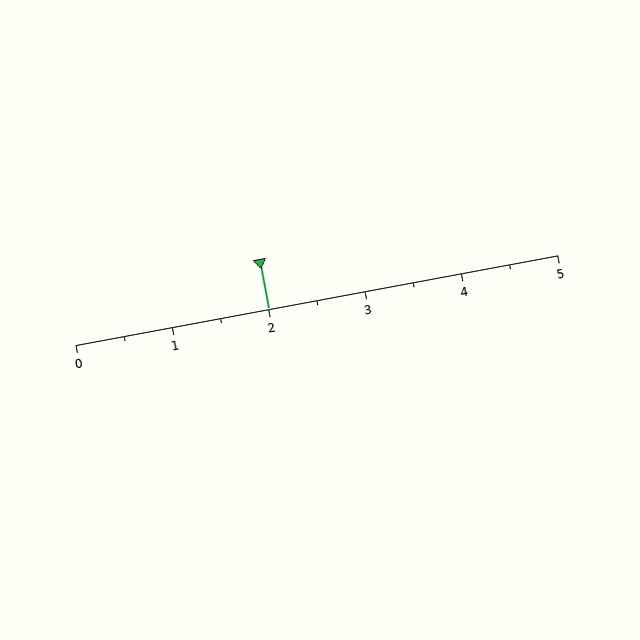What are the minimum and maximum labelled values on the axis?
The axis runs from 0 to 5.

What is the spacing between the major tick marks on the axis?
The major ticks are spaced 1 apart.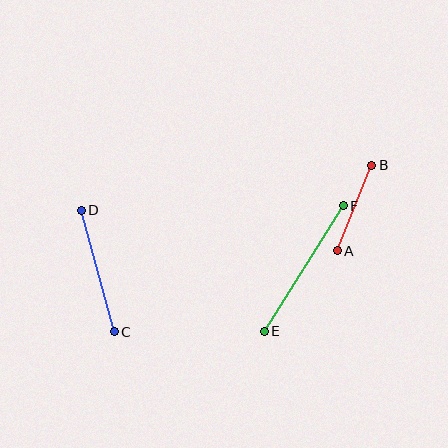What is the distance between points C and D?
The distance is approximately 126 pixels.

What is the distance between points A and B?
The distance is approximately 93 pixels.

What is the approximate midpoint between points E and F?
The midpoint is at approximately (304, 269) pixels.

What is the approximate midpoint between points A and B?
The midpoint is at approximately (354, 208) pixels.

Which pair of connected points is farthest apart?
Points E and F are farthest apart.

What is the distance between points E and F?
The distance is approximately 149 pixels.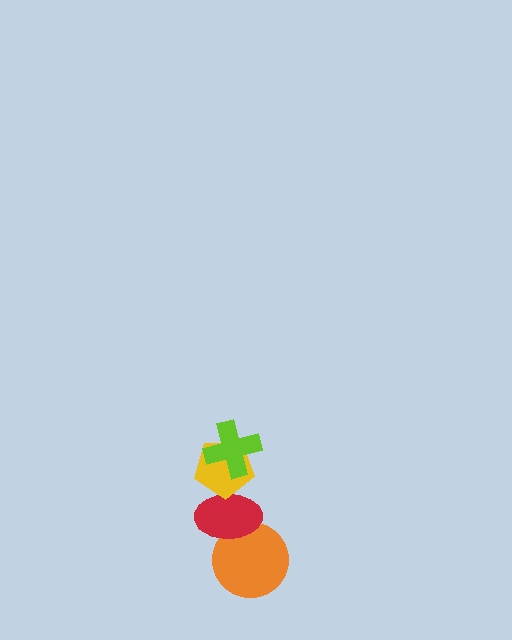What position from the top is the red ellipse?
The red ellipse is 3rd from the top.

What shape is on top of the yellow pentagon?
The lime cross is on top of the yellow pentagon.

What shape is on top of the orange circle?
The red ellipse is on top of the orange circle.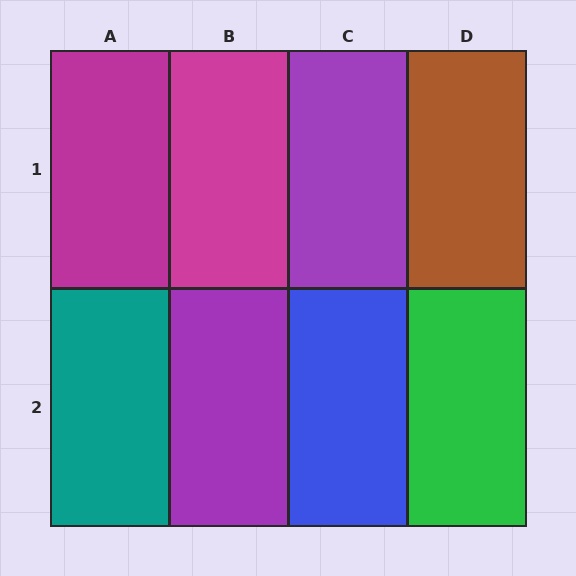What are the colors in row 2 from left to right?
Teal, purple, blue, green.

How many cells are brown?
1 cell is brown.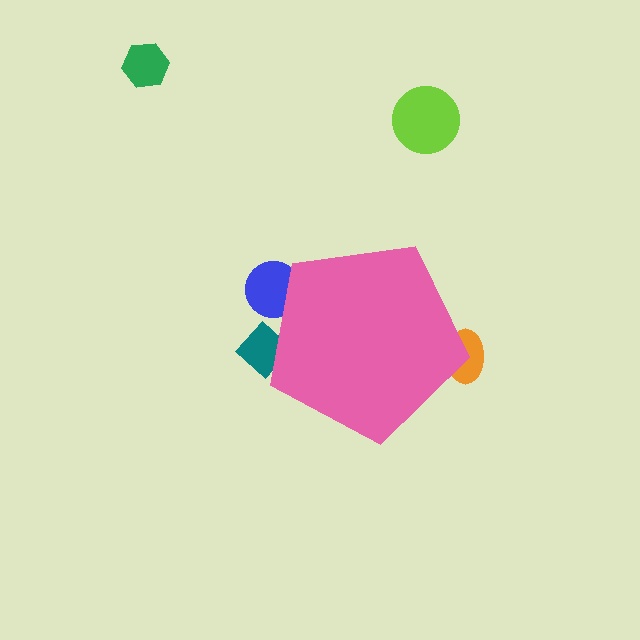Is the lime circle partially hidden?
No, the lime circle is fully visible.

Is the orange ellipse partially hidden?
Yes, the orange ellipse is partially hidden behind the pink pentagon.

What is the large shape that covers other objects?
A pink pentagon.